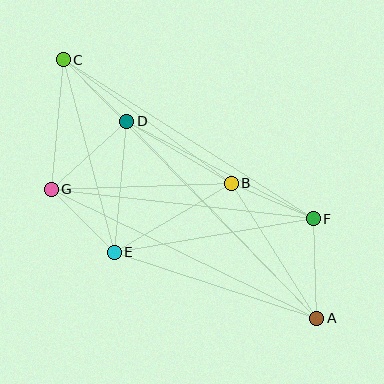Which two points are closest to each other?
Points C and D are closest to each other.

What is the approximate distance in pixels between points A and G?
The distance between A and G is approximately 295 pixels.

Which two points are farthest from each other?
Points A and C are farthest from each other.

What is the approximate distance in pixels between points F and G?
The distance between F and G is approximately 264 pixels.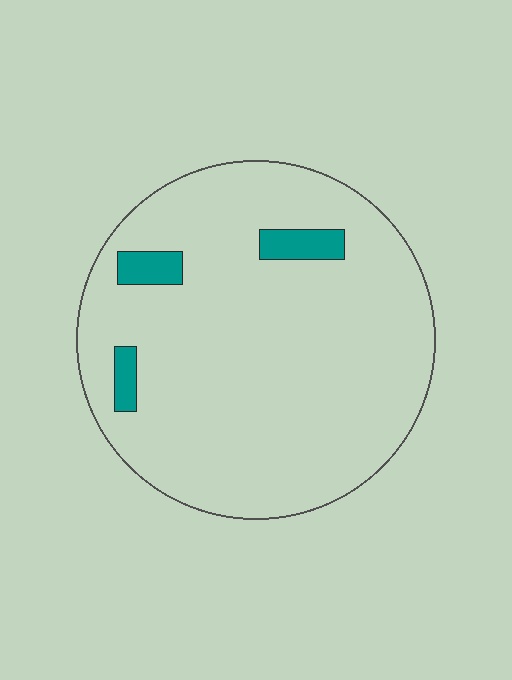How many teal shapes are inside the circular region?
3.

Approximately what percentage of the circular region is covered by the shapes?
Approximately 5%.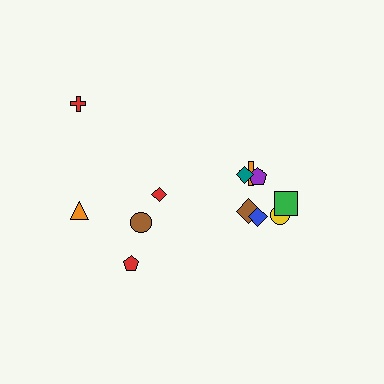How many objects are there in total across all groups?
There are 12 objects.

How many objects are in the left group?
There are 5 objects.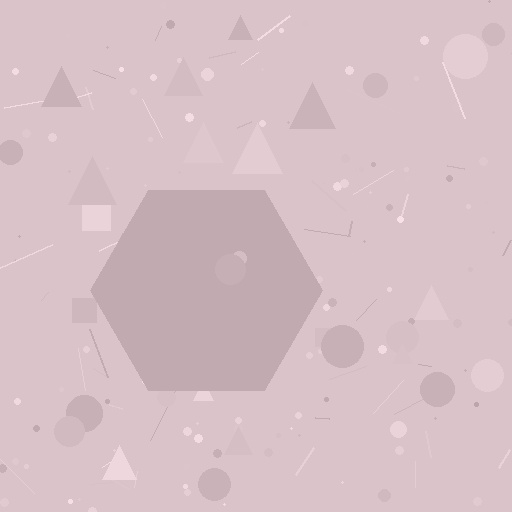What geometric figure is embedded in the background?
A hexagon is embedded in the background.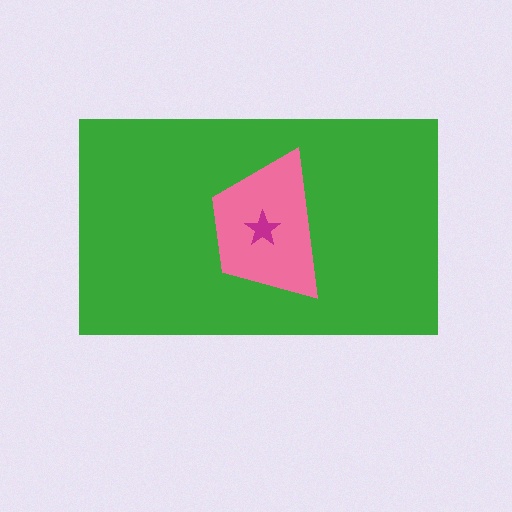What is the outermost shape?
The green rectangle.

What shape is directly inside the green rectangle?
The pink trapezoid.